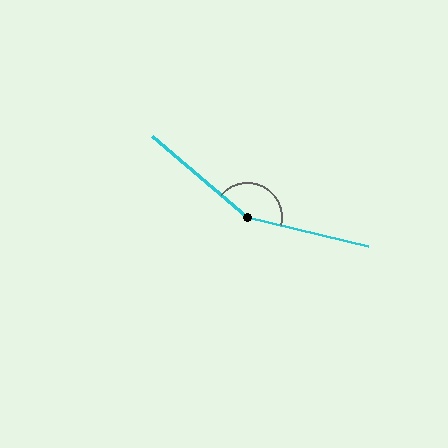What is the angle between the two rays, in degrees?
Approximately 153 degrees.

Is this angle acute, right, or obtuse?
It is obtuse.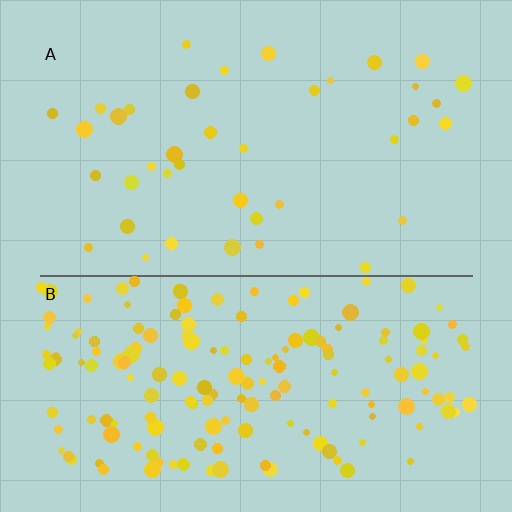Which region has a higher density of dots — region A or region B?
B (the bottom).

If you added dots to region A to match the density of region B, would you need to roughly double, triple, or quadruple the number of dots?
Approximately quadruple.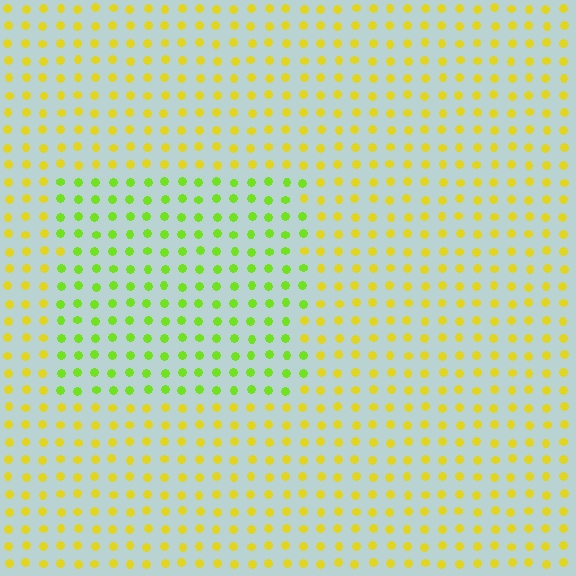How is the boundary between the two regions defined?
The boundary is defined purely by a slight shift in hue (about 39 degrees). Spacing, size, and orientation are identical on both sides.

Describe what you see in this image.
The image is filled with small yellow elements in a uniform arrangement. A rectangle-shaped region is visible where the elements are tinted to a slightly different hue, forming a subtle color boundary.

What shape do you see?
I see a rectangle.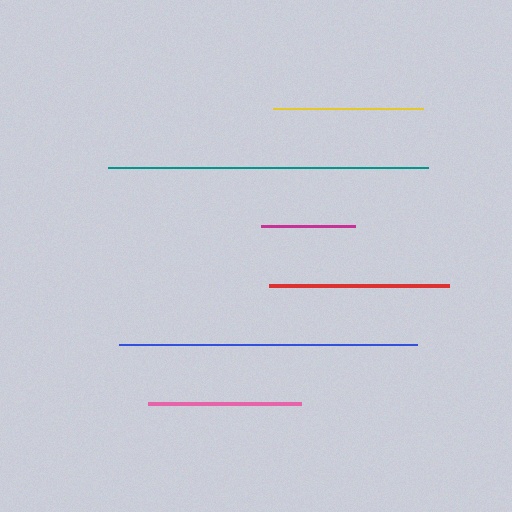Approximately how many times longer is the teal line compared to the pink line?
The teal line is approximately 2.1 times the length of the pink line.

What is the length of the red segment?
The red segment is approximately 180 pixels long.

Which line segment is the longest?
The teal line is the longest at approximately 320 pixels.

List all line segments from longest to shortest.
From longest to shortest: teal, blue, red, pink, yellow, magenta.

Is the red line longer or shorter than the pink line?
The red line is longer than the pink line.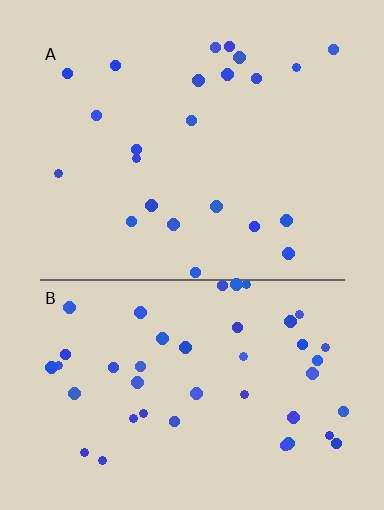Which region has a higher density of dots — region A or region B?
B (the bottom).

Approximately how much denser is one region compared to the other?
Approximately 1.9× — region B over region A.